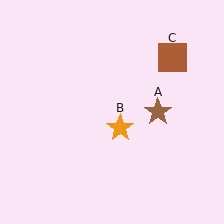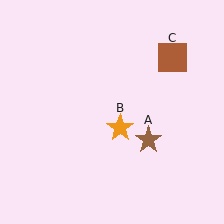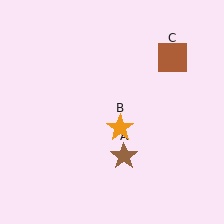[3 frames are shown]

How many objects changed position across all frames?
1 object changed position: brown star (object A).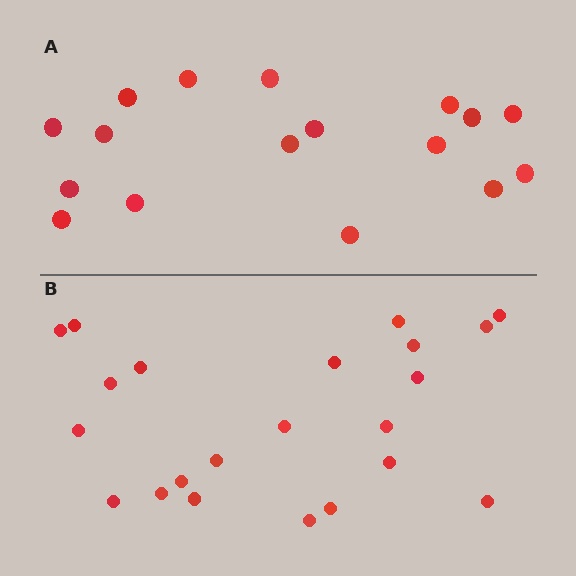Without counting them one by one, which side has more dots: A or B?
Region B (the bottom region) has more dots.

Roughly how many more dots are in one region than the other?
Region B has about 5 more dots than region A.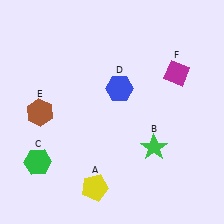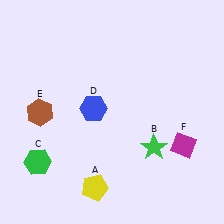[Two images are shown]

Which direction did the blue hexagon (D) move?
The blue hexagon (D) moved left.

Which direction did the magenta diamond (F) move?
The magenta diamond (F) moved down.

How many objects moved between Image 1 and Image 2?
2 objects moved between the two images.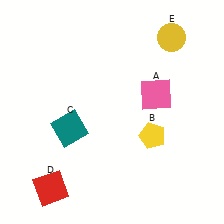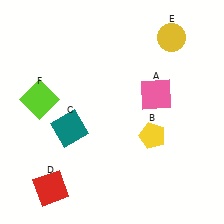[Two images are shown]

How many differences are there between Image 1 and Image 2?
There is 1 difference between the two images.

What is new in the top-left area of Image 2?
A lime square (F) was added in the top-left area of Image 2.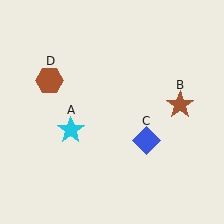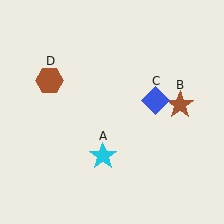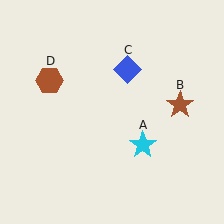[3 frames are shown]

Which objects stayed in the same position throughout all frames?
Brown star (object B) and brown hexagon (object D) remained stationary.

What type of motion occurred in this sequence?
The cyan star (object A), blue diamond (object C) rotated counterclockwise around the center of the scene.